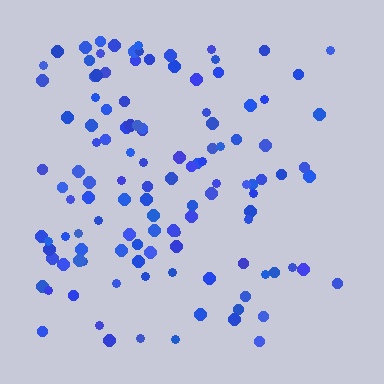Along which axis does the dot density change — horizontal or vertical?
Horizontal.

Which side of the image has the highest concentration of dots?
The left.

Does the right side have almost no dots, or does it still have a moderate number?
Still a moderate number, just noticeably fewer than the left.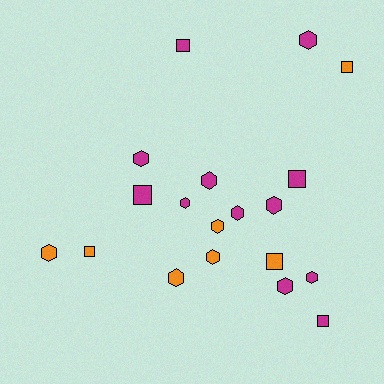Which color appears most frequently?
Magenta, with 12 objects.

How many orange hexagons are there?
There are 4 orange hexagons.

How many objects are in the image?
There are 19 objects.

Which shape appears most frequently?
Hexagon, with 12 objects.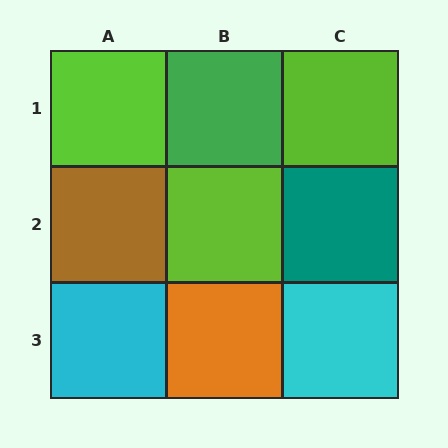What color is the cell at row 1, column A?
Lime.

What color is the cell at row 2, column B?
Lime.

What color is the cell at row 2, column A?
Brown.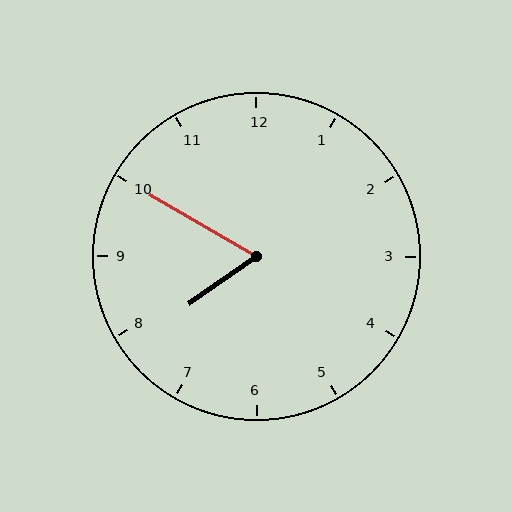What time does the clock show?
7:50.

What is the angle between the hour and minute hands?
Approximately 65 degrees.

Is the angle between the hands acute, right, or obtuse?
It is acute.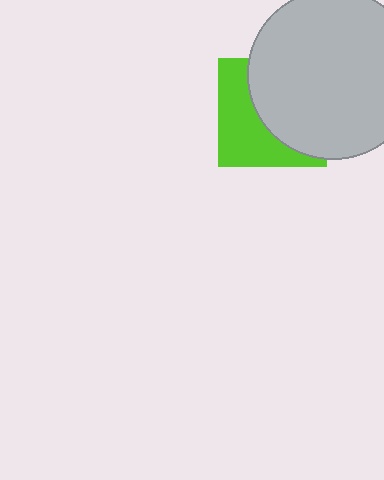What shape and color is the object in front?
The object in front is a light gray circle.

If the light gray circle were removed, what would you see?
You would see the complete lime square.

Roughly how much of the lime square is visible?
About half of it is visible (roughly 45%).